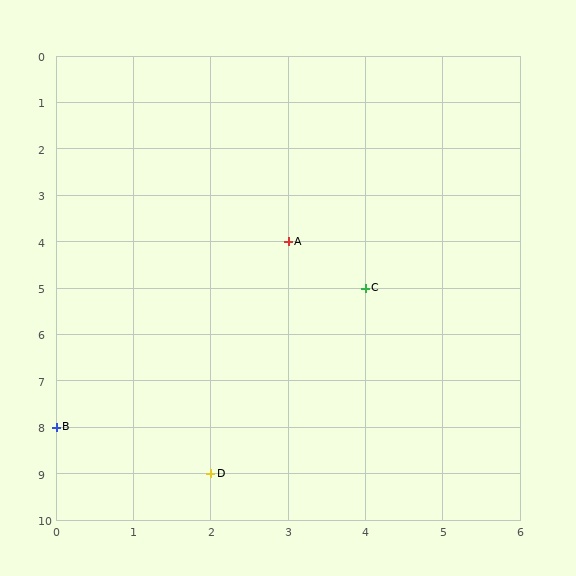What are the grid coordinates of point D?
Point D is at grid coordinates (2, 9).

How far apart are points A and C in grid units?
Points A and C are 1 column and 1 row apart (about 1.4 grid units diagonally).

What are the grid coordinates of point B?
Point B is at grid coordinates (0, 8).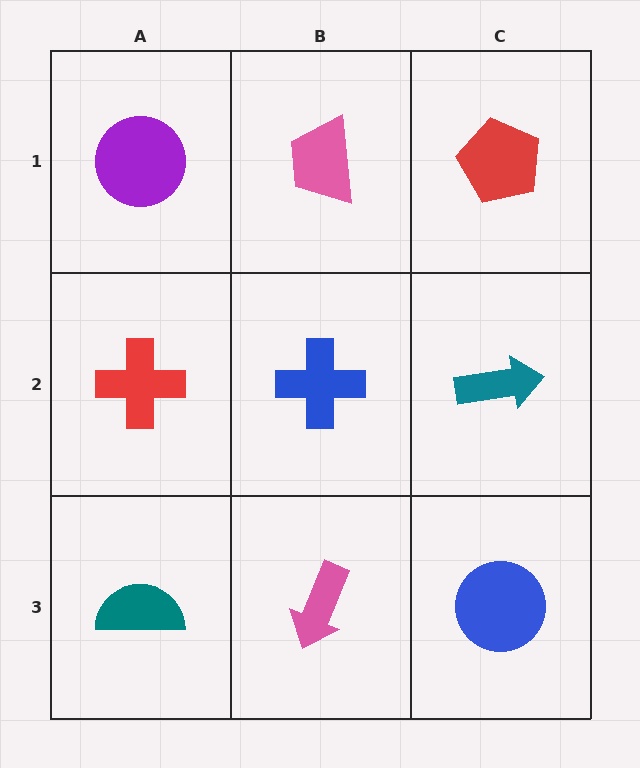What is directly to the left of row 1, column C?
A pink trapezoid.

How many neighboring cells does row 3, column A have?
2.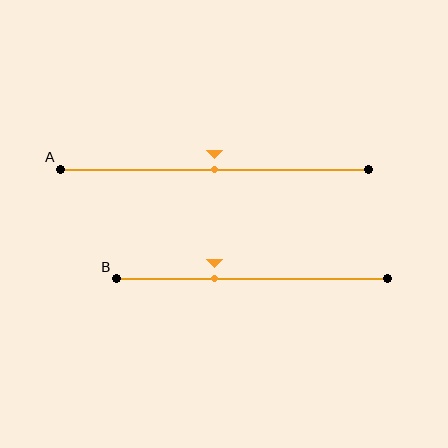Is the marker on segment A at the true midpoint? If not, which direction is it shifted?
Yes, the marker on segment A is at the true midpoint.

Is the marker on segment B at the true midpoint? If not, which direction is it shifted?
No, the marker on segment B is shifted to the left by about 14% of the segment length.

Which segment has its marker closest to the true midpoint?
Segment A has its marker closest to the true midpoint.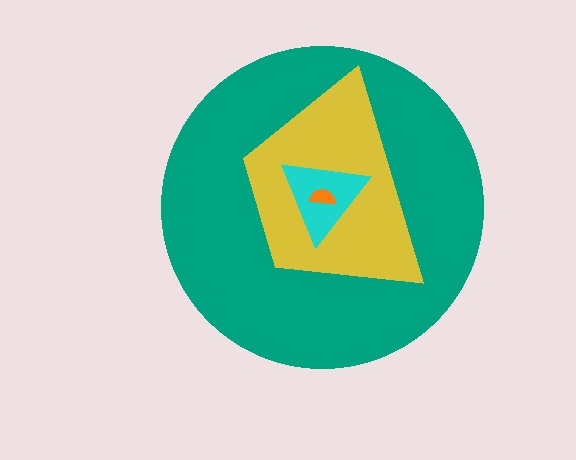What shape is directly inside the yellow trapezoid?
The cyan triangle.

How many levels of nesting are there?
4.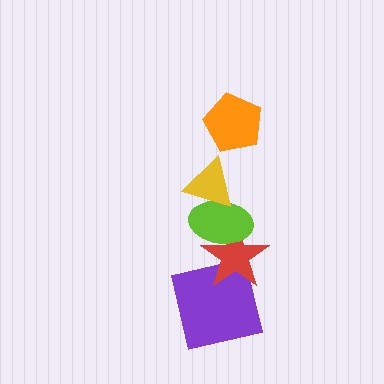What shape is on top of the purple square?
The red star is on top of the purple square.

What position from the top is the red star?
The red star is 4th from the top.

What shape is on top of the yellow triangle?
The orange pentagon is on top of the yellow triangle.